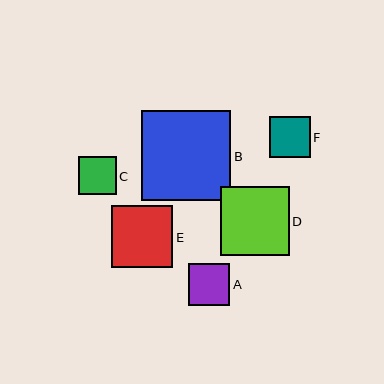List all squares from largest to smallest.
From largest to smallest: B, D, E, A, F, C.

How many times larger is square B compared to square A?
Square B is approximately 2.2 times the size of square A.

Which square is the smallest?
Square C is the smallest with a size of approximately 38 pixels.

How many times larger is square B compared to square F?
Square B is approximately 2.2 times the size of square F.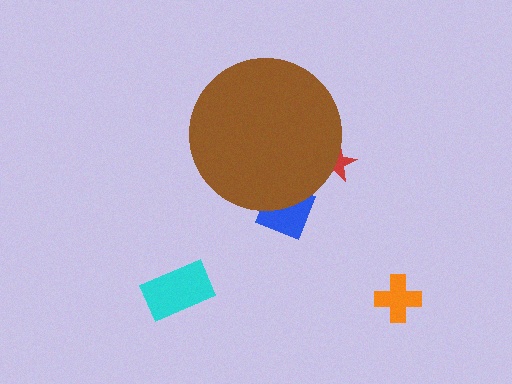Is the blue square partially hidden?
Yes, the blue square is partially hidden behind the brown circle.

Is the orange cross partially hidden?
No, the orange cross is fully visible.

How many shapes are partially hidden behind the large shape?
2 shapes are partially hidden.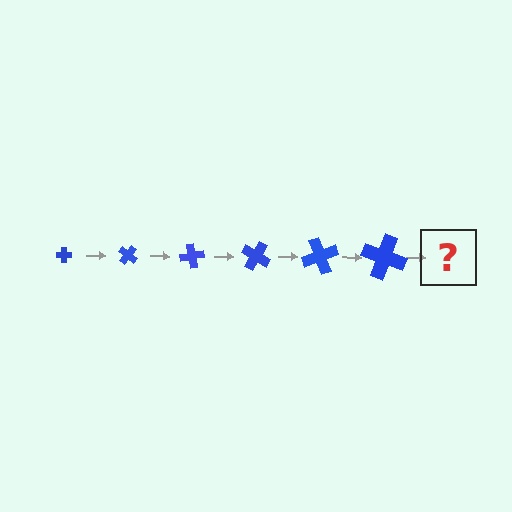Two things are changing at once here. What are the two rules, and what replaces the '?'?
The two rules are that the cross grows larger each step and it rotates 40 degrees each step. The '?' should be a cross, larger than the previous one and rotated 240 degrees from the start.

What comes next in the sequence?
The next element should be a cross, larger than the previous one and rotated 240 degrees from the start.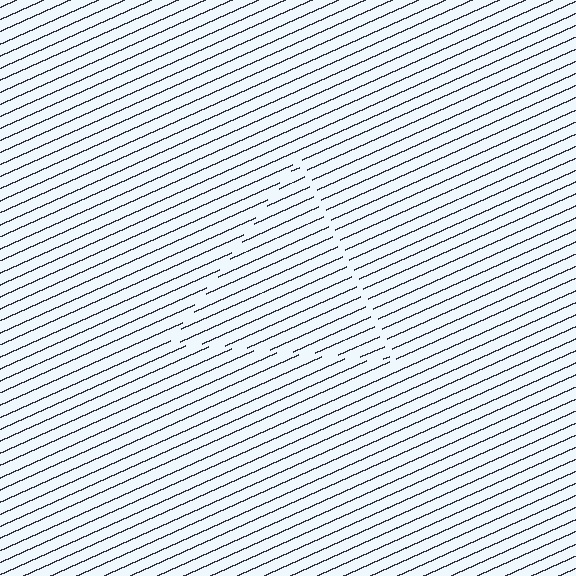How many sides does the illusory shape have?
3 sides — the line-ends trace a triangle.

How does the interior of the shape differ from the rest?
The interior of the shape contains the same grating, shifted by half a period — the contour is defined by the phase discontinuity where line-ends from the inner and outer gratings abut.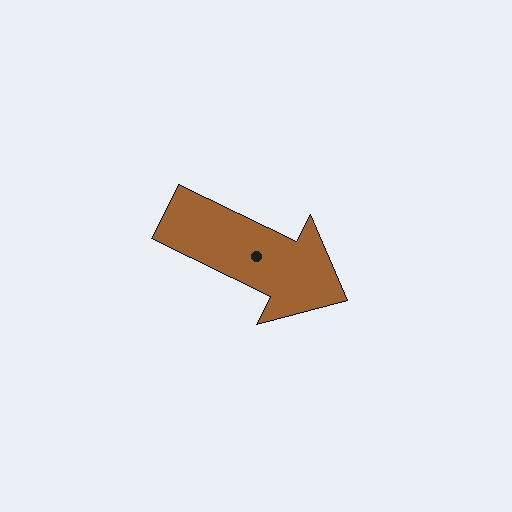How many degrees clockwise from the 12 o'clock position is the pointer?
Approximately 116 degrees.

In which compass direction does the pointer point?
Southeast.